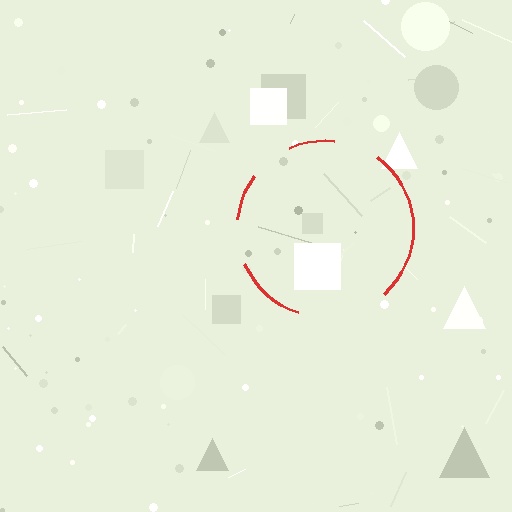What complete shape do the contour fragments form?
The contour fragments form a circle.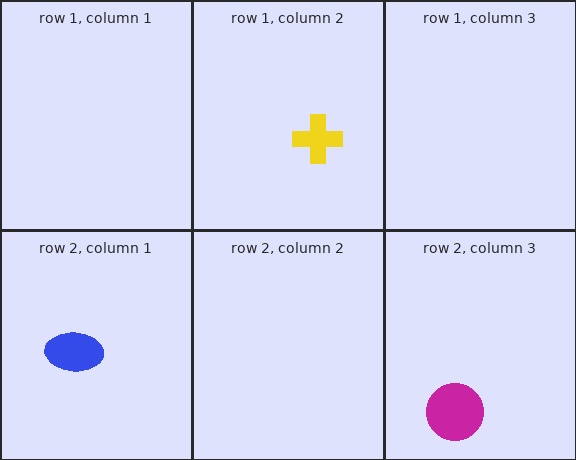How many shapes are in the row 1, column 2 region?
1.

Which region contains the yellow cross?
The row 1, column 2 region.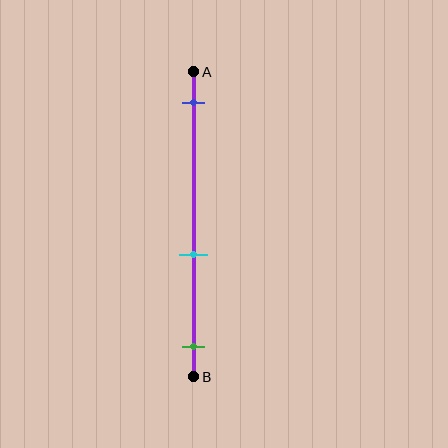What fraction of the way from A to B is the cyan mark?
The cyan mark is approximately 60% (0.6) of the way from A to B.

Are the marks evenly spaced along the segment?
No, the marks are not evenly spaced.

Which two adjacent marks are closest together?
The cyan and green marks are the closest adjacent pair.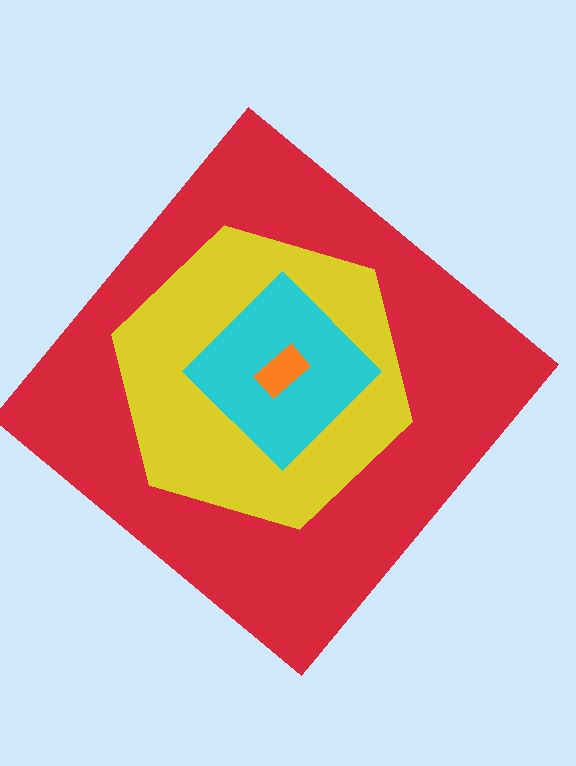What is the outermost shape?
The red diamond.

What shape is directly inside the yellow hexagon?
The cyan diamond.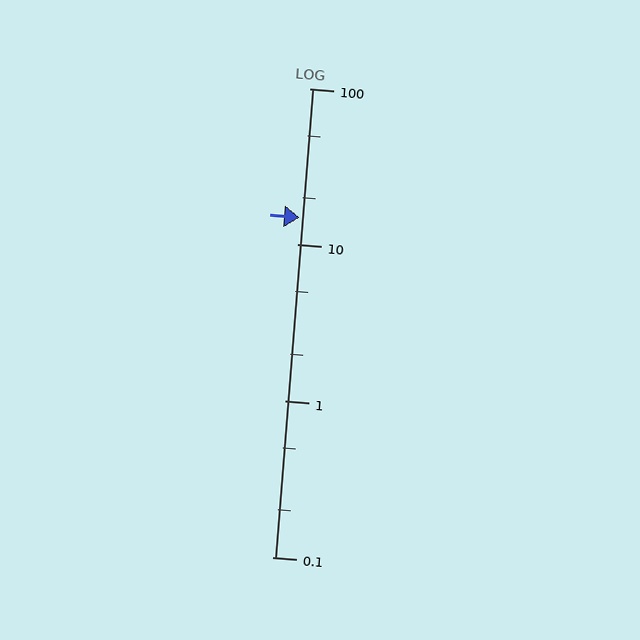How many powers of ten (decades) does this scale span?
The scale spans 3 decades, from 0.1 to 100.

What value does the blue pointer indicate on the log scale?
The pointer indicates approximately 15.